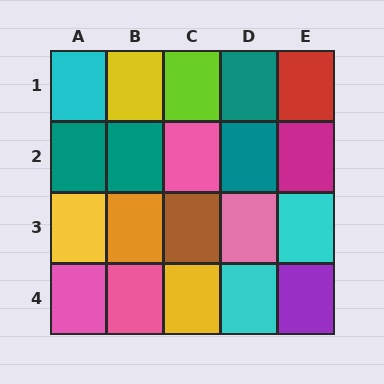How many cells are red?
1 cell is red.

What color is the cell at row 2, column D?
Teal.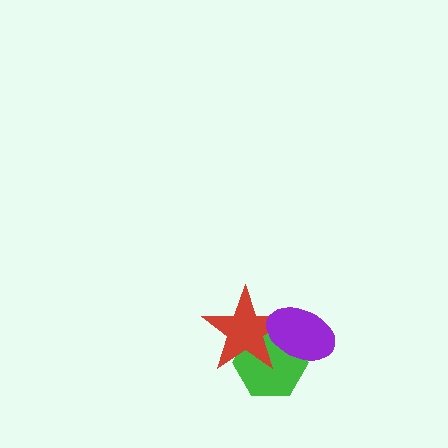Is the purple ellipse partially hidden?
No, no other shape covers it.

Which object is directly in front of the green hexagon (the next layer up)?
The red star is directly in front of the green hexagon.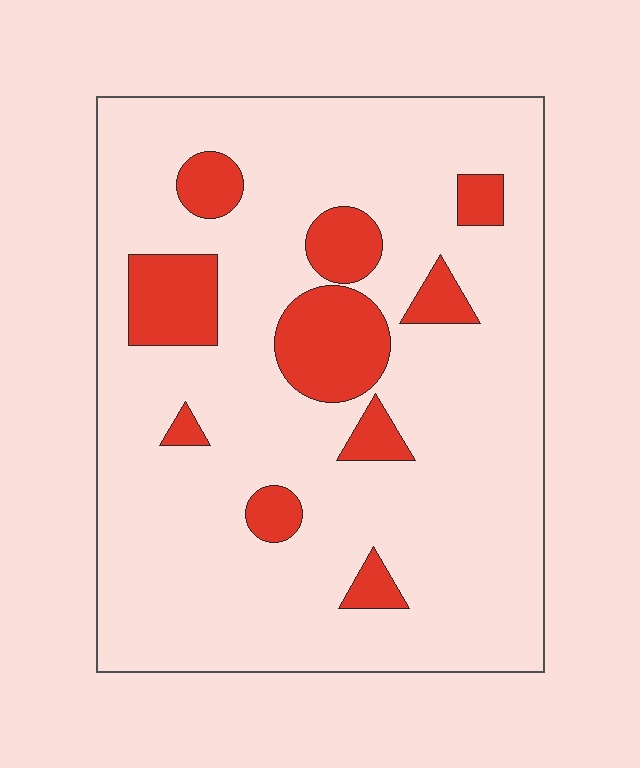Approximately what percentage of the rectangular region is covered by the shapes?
Approximately 15%.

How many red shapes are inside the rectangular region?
10.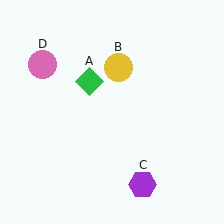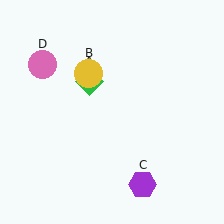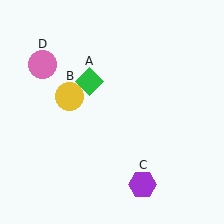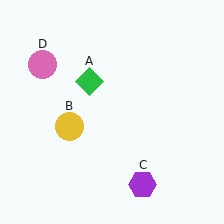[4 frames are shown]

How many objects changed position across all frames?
1 object changed position: yellow circle (object B).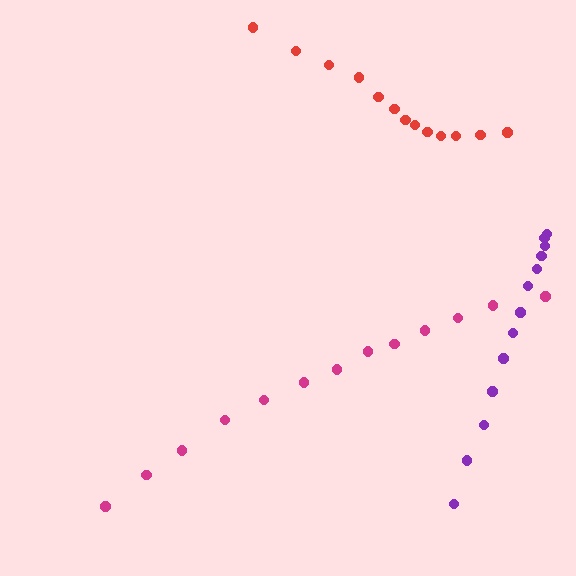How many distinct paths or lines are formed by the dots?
There are 3 distinct paths.